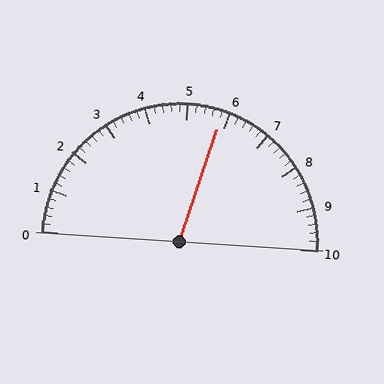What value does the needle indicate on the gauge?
The needle indicates approximately 5.8.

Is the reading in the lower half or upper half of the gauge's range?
The reading is in the upper half of the range (0 to 10).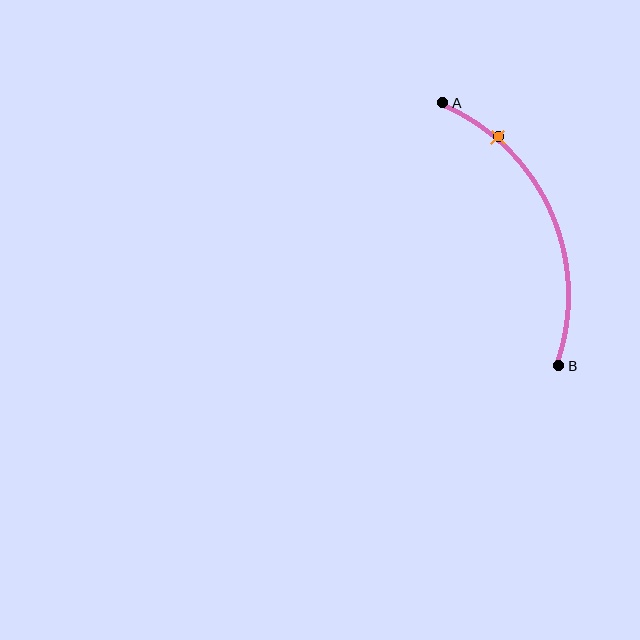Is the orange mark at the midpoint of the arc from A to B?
No. The orange mark lies on the arc but is closer to endpoint A. The arc midpoint would be at the point on the curve equidistant along the arc from both A and B.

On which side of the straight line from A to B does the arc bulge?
The arc bulges to the right of the straight line connecting A and B.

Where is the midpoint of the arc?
The arc midpoint is the point on the curve farthest from the straight line joining A and B. It sits to the right of that line.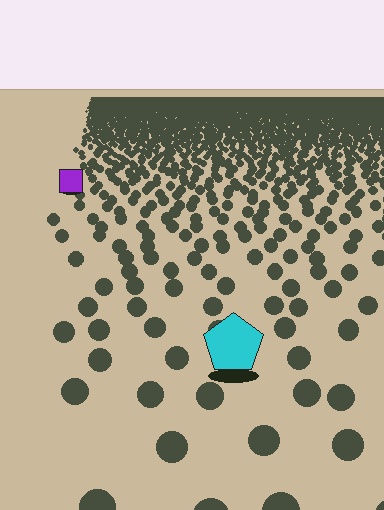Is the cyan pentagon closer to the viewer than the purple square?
Yes. The cyan pentagon is closer — you can tell from the texture gradient: the ground texture is coarser near it.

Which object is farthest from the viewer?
The purple square is farthest from the viewer. It appears smaller and the ground texture around it is denser.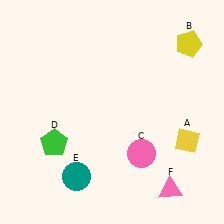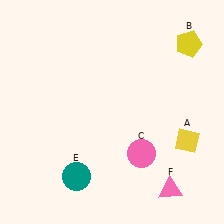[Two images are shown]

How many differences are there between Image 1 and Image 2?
There is 1 difference between the two images.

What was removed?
The green pentagon (D) was removed in Image 2.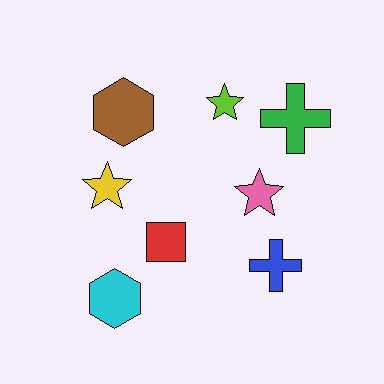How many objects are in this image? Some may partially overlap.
There are 8 objects.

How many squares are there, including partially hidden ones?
There is 1 square.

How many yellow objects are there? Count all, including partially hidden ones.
There is 1 yellow object.